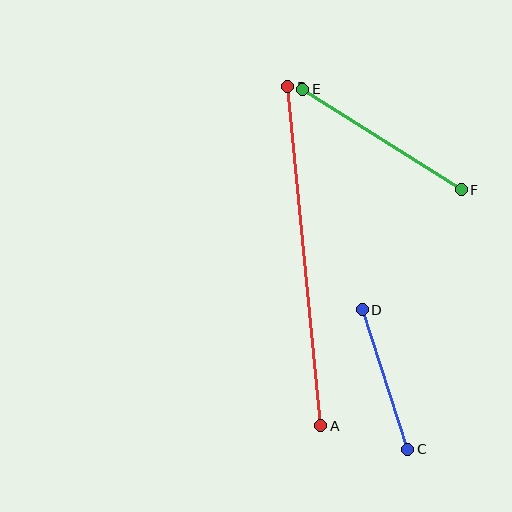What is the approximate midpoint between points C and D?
The midpoint is at approximately (385, 380) pixels.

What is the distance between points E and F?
The distance is approximately 188 pixels.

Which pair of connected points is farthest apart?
Points A and B are farthest apart.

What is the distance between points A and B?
The distance is approximately 341 pixels.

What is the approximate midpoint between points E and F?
The midpoint is at approximately (382, 140) pixels.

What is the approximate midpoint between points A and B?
The midpoint is at approximately (304, 256) pixels.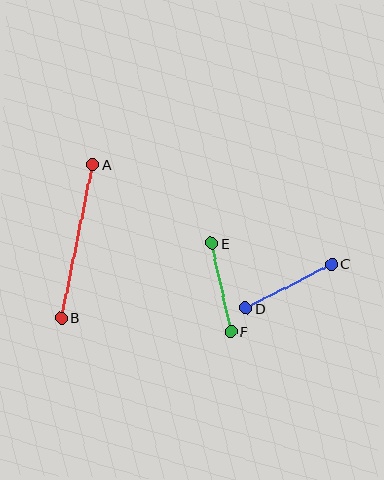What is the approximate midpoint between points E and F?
The midpoint is at approximately (221, 288) pixels.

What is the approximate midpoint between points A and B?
The midpoint is at approximately (77, 241) pixels.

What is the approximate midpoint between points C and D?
The midpoint is at approximately (289, 286) pixels.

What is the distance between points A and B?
The distance is approximately 156 pixels.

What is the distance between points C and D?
The distance is approximately 96 pixels.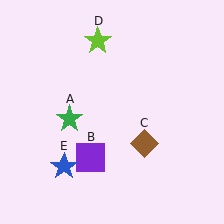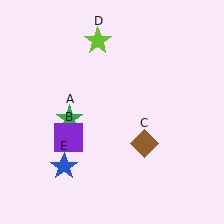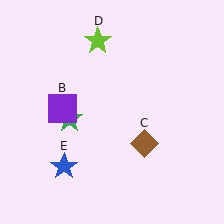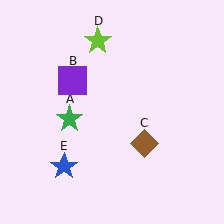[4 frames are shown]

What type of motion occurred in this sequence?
The purple square (object B) rotated clockwise around the center of the scene.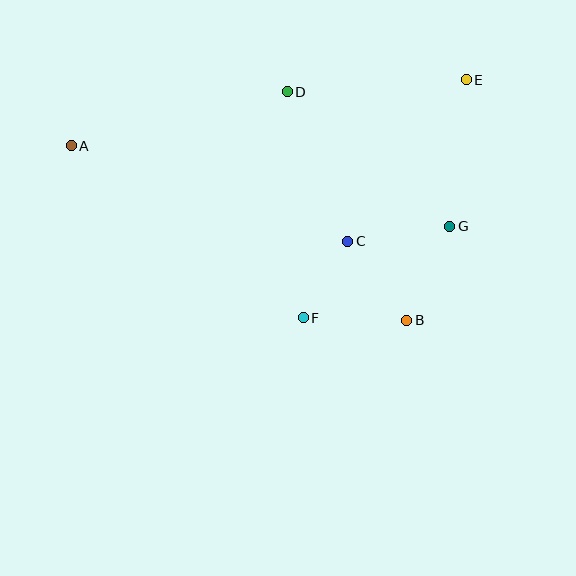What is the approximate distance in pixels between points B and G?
The distance between B and G is approximately 103 pixels.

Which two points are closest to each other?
Points C and F are closest to each other.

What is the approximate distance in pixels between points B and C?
The distance between B and C is approximately 99 pixels.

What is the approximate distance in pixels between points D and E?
The distance between D and E is approximately 180 pixels.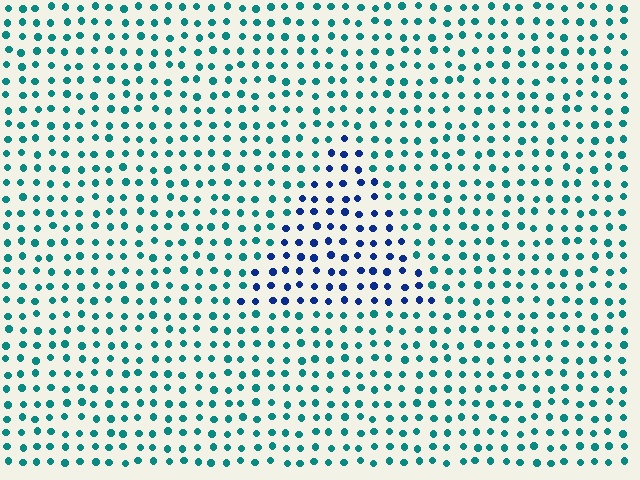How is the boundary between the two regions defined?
The boundary is defined purely by a slight shift in hue (about 49 degrees). Spacing, size, and orientation are identical on both sides.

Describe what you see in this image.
The image is filled with small teal elements in a uniform arrangement. A triangle-shaped region is visible where the elements are tinted to a slightly different hue, forming a subtle color boundary.